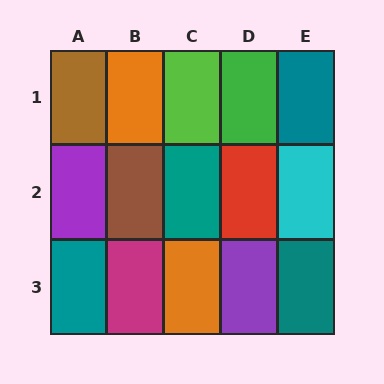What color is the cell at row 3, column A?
Teal.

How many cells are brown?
2 cells are brown.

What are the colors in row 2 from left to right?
Purple, brown, teal, red, cyan.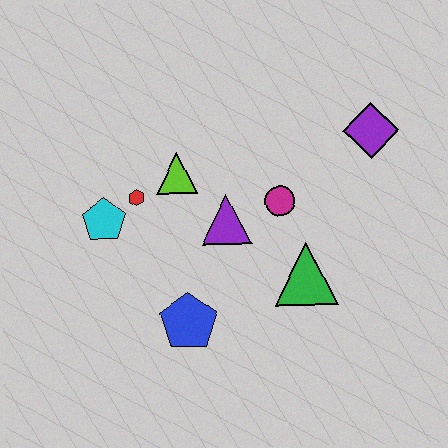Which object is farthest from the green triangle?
The cyan pentagon is farthest from the green triangle.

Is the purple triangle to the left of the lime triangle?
No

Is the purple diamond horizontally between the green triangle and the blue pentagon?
No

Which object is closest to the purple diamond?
The magenta circle is closest to the purple diamond.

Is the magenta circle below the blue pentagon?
No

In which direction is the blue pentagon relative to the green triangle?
The blue pentagon is to the left of the green triangle.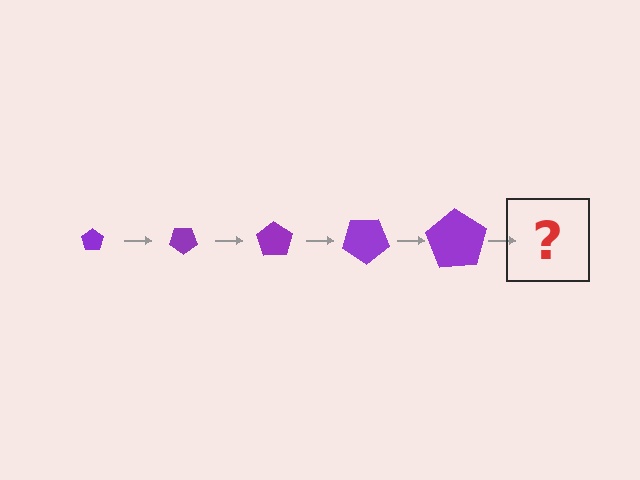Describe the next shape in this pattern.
It should be a pentagon, larger than the previous one and rotated 175 degrees from the start.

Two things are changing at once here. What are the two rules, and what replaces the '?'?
The two rules are that the pentagon grows larger each step and it rotates 35 degrees each step. The '?' should be a pentagon, larger than the previous one and rotated 175 degrees from the start.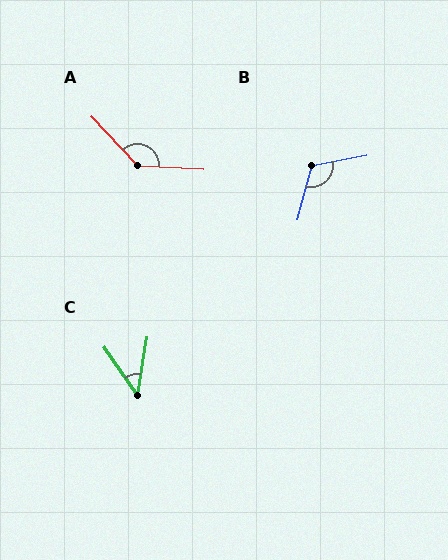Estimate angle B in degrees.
Approximately 115 degrees.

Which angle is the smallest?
C, at approximately 44 degrees.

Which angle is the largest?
A, at approximately 136 degrees.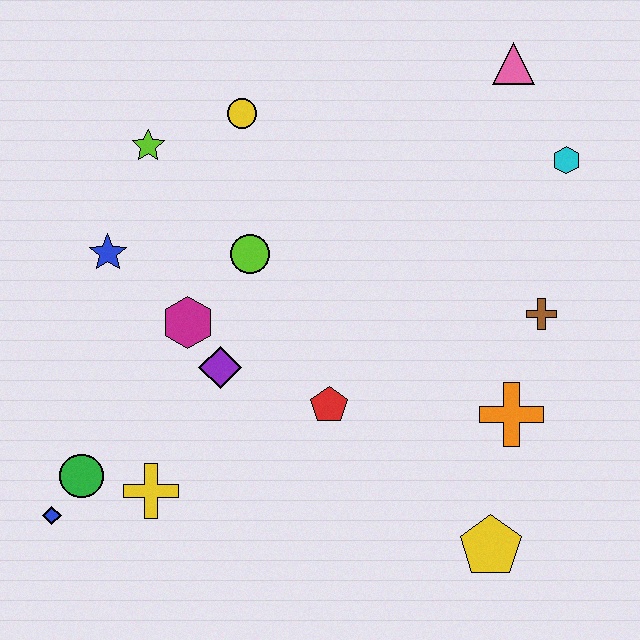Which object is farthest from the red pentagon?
The pink triangle is farthest from the red pentagon.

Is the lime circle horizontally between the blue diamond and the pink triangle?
Yes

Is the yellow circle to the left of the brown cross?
Yes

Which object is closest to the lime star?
The yellow circle is closest to the lime star.